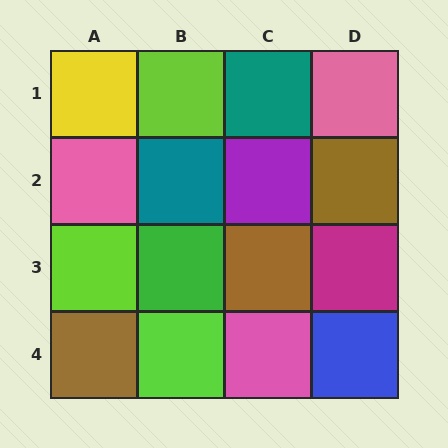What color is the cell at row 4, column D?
Blue.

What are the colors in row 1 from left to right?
Yellow, lime, teal, pink.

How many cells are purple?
1 cell is purple.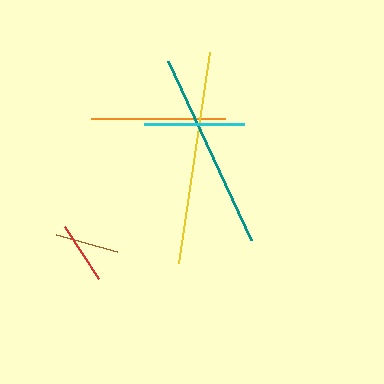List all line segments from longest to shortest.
From longest to shortest: yellow, teal, orange, cyan, brown, red.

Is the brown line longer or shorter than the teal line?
The teal line is longer than the brown line.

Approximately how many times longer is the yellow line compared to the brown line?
The yellow line is approximately 3.4 times the length of the brown line.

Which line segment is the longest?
The yellow line is the longest at approximately 213 pixels.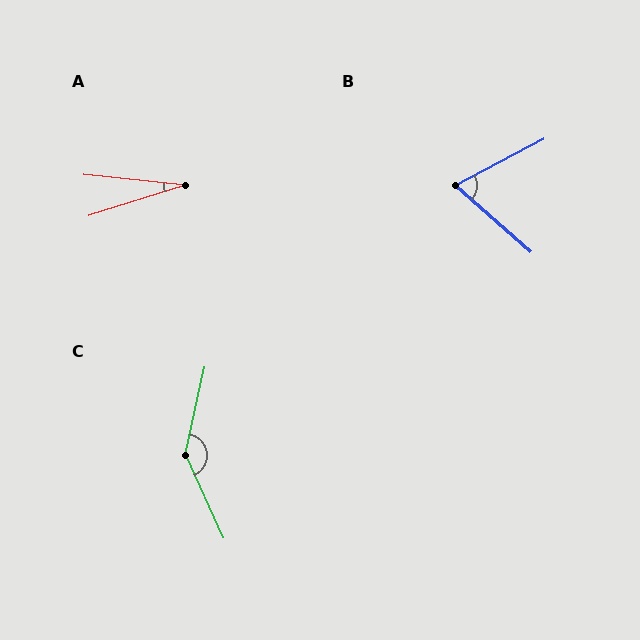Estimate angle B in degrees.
Approximately 69 degrees.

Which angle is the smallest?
A, at approximately 24 degrees.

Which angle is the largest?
C, at approximately 143 degrees.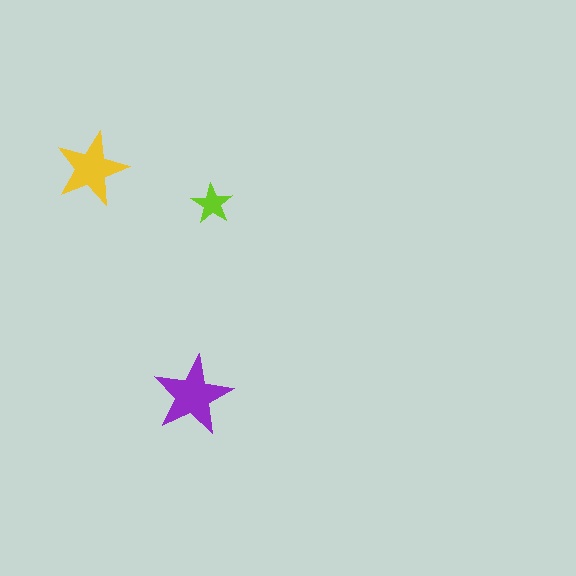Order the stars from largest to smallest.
the purple one, the yellow one, the lime one.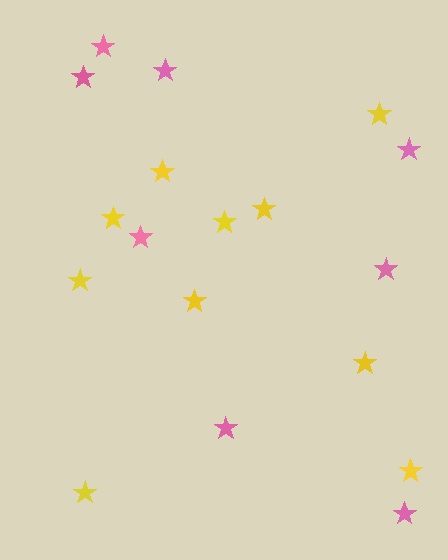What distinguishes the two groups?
There are 2 groups: one group of pink stars (8) and one group of yellow stars (10).